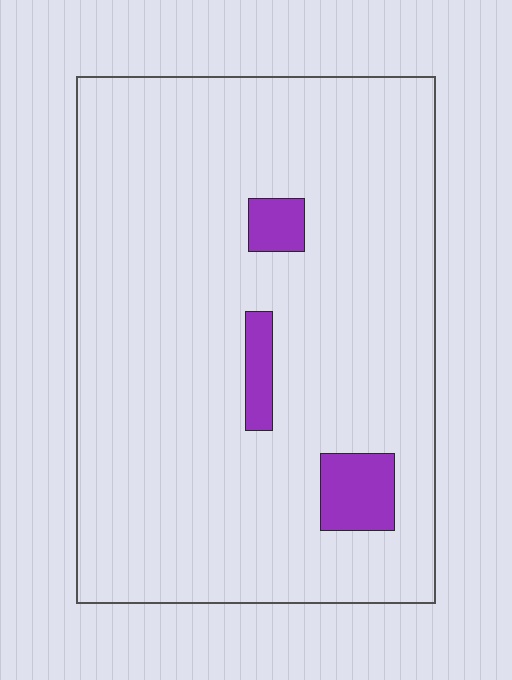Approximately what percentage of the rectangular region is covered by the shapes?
Approximately 5%.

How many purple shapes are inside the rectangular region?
3.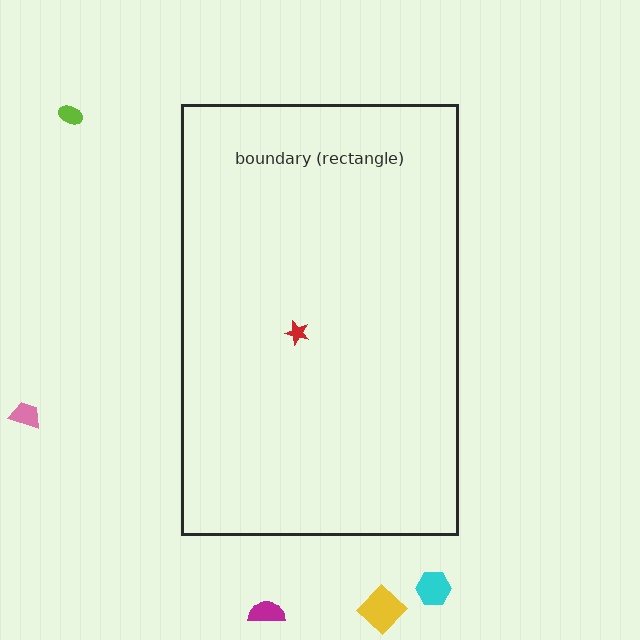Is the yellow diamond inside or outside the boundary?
Outside.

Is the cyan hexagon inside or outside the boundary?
Outside.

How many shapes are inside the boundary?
1 inside, 5 outside.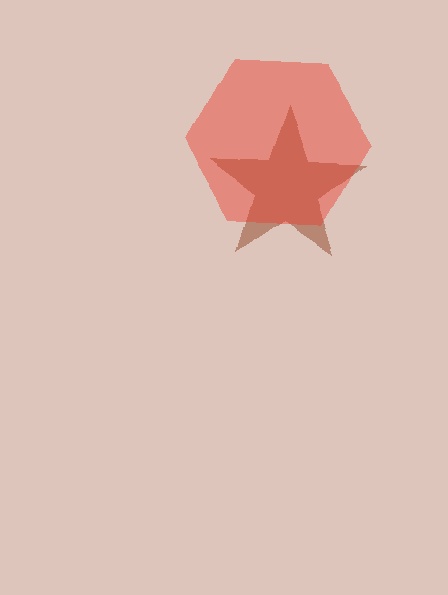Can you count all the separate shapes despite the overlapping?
Yes, there are 2 separate shapes.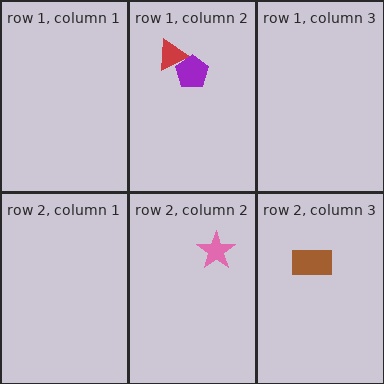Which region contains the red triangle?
The row 1, column 2 region.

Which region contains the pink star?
The row 2, column 2 region.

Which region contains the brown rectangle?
The row 2, column 3 region.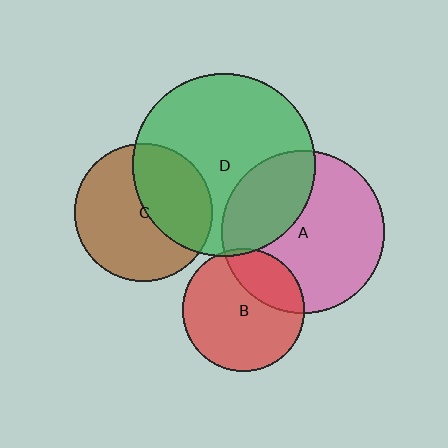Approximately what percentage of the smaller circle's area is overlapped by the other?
Approximately 5%.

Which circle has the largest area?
Circle D (green).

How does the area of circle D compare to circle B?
Approximately 2.2 times.